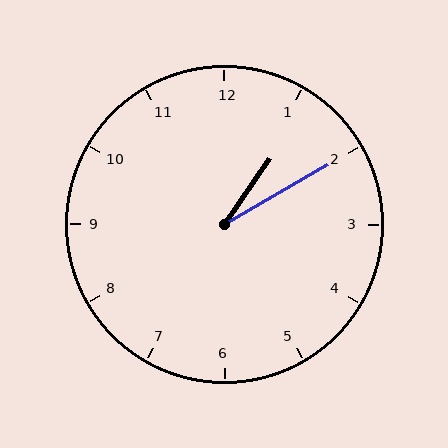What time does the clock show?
1:10.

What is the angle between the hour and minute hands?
Approximately 25 degrees.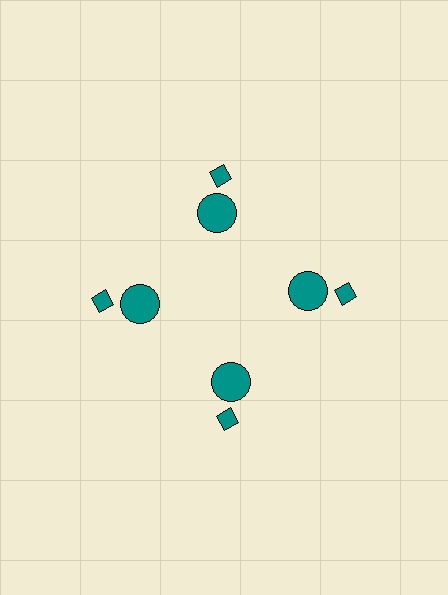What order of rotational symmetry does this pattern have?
This pattern has 4-fold rotational symmetry.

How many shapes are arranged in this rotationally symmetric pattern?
There are 8 shapes, arranged in 4 groups of 2.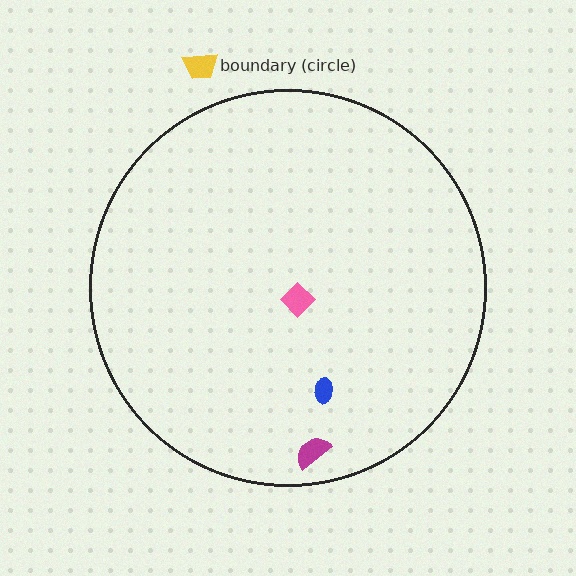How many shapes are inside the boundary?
3 inside, 1 outside.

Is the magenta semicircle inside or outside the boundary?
Inside.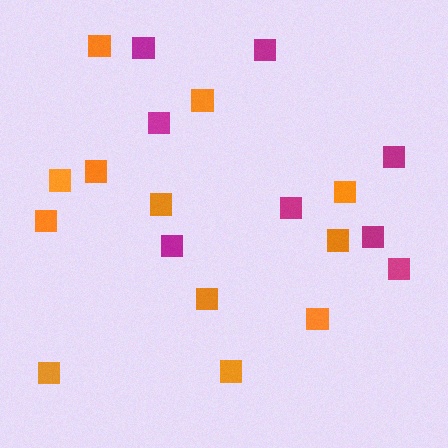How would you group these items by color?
There are 2 groups: one group of orange squares (12) and one group of magenta squares (8).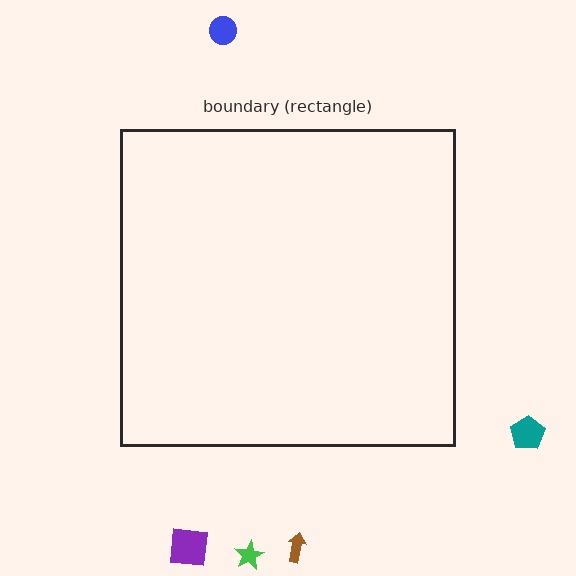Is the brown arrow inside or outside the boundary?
Outside.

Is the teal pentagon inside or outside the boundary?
Outside.